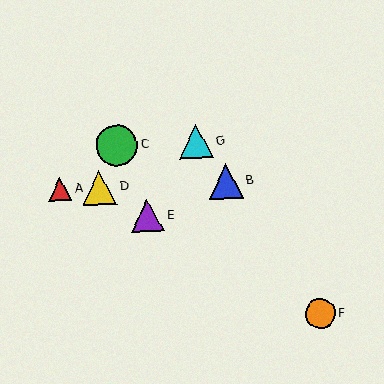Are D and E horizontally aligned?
No, D is at y≈187 and E is at y≈216.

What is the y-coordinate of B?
Object B is at y≈181.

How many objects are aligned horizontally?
3 objects (A, B, D) are aligned horizontally.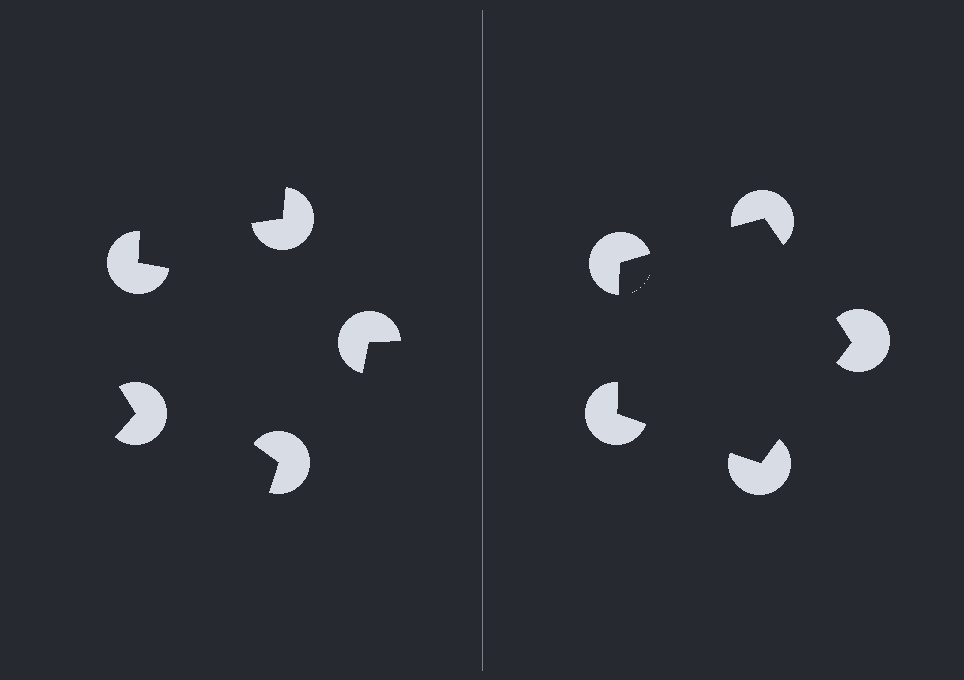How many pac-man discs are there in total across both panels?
10 — 5 on each side.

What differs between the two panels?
The pac-man discs are positioned identically on both sides; only the wedge orientations differ. On the right they align to a pentagon; on the left they are misaligned.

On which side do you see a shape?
An illusory pentagon appears on the right side. On the left side the wedge cuts are rotated, so no coherent shape forms.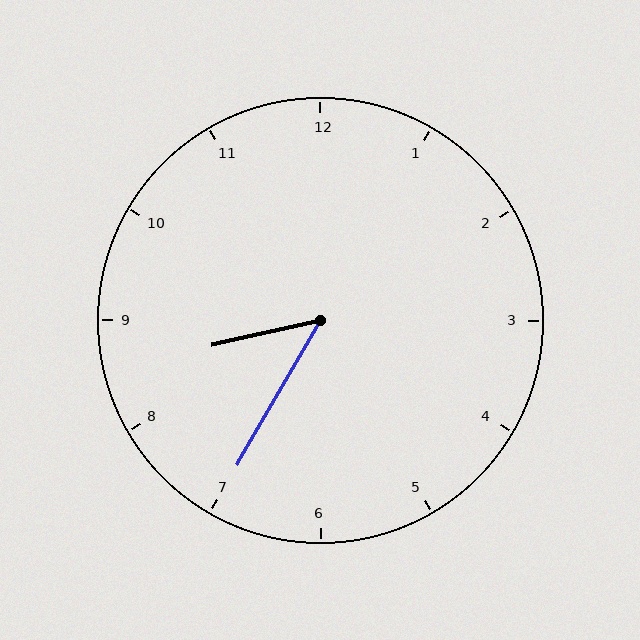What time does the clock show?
8:35.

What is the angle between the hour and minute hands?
Approximately 48 degrees.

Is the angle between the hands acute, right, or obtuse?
It is acute.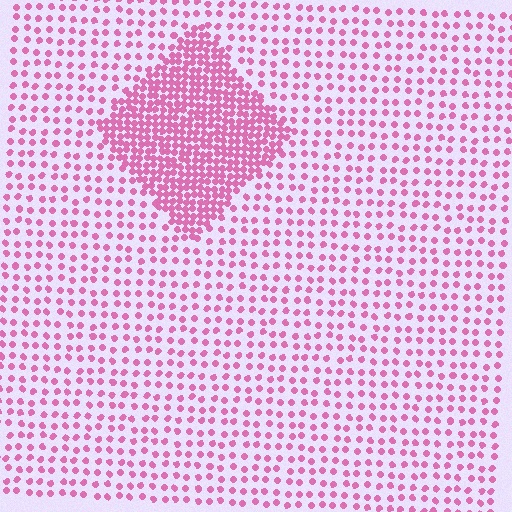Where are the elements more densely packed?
The elements are more densely packed inside the diamond boundary.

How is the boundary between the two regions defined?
The boundary is defined by a change in element density (approximately 2.6x ratio). All elements are the same color, size, and shape.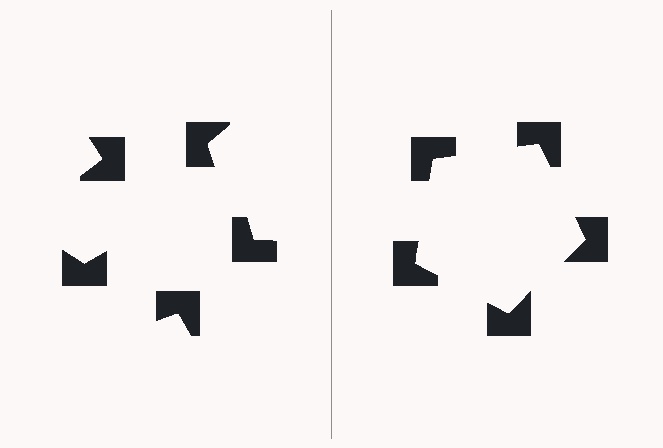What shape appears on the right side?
An illusory pentagon.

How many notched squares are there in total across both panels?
10 — 5 on each side.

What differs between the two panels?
The notched squares are positioned identically on both sides; only the wedge orientations differ. On the right they align to a pentagon; on the left they are misaligned.